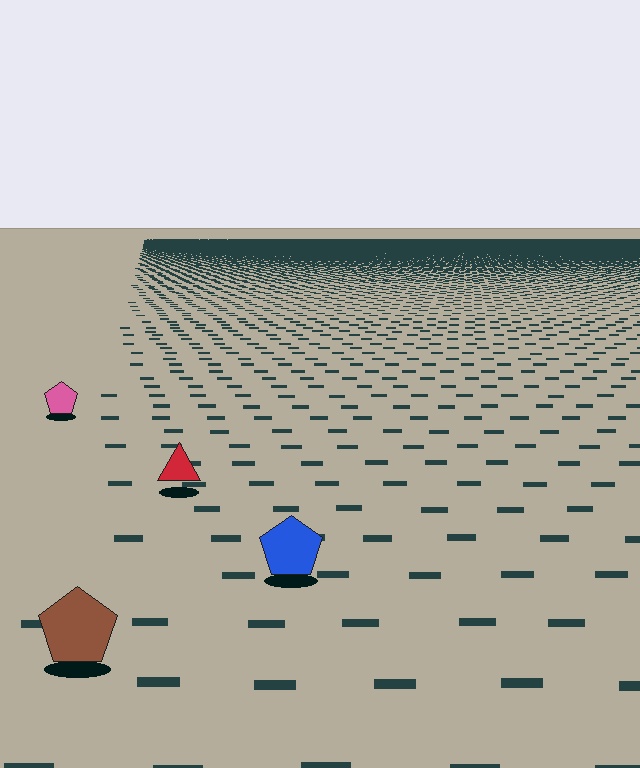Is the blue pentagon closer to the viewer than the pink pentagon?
Yes. The blue pentagon is closer — you can tell from the texture gradient: the ground texture is coarser near it.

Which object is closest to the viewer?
The brown pentagon is closest. The texture marks near it are larger and more spread out.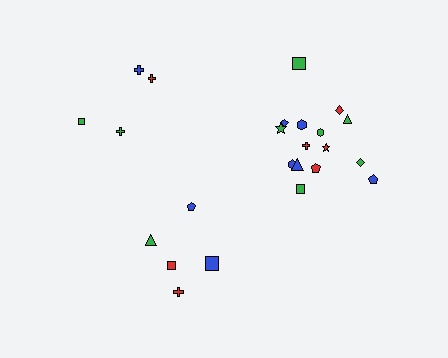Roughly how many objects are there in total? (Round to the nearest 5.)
Roughly 25 objects in total.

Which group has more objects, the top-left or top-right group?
The top-right group.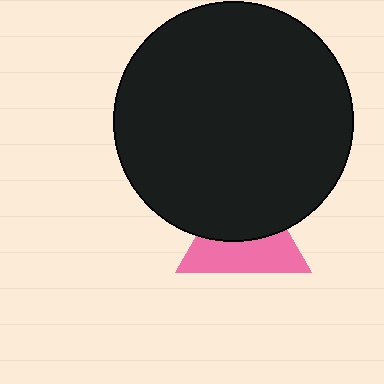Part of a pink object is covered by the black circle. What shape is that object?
It is a triangle.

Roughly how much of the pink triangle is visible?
About half of it is visible (roughly 50%).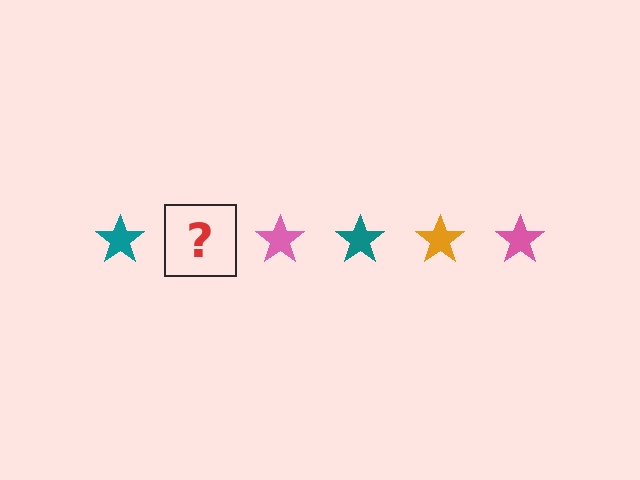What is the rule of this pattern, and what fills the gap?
The rule is that the pattern cycles through teal, orange, pink stars. The gap should be filled with an orange star.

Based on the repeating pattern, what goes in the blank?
The blank should be an orange star.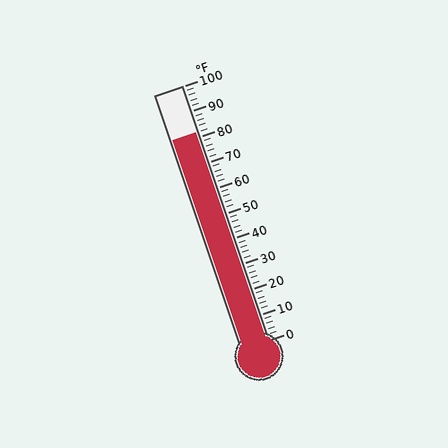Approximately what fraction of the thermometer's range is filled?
The thermometer is filled to approximately 80% of its range.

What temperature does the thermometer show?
The thermometer shows approximately 82°F.